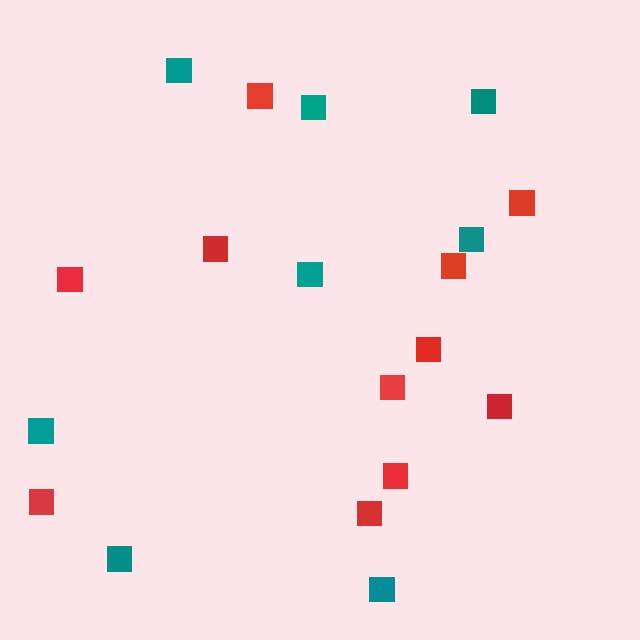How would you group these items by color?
There are 2 groups: one group of red squares (11) and one group of teal squares (8).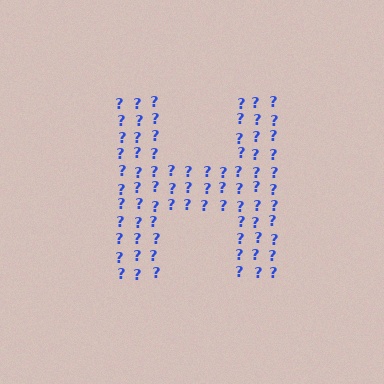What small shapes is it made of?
It is made of small question marks.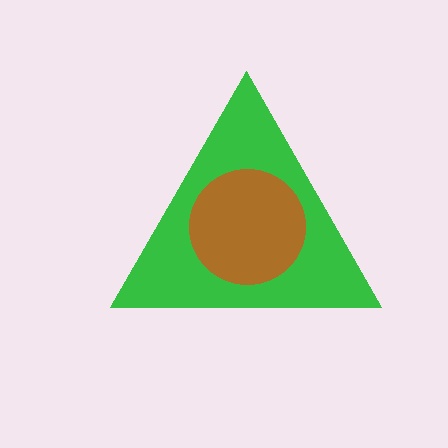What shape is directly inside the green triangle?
The brown circle.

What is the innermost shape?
The brown circle.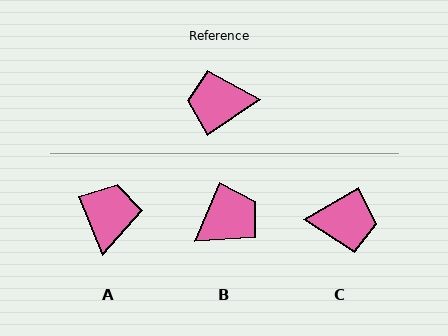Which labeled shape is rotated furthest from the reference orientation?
C, about 176 degrees away.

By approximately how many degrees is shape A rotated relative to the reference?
Approximately 102 degrees clockwise.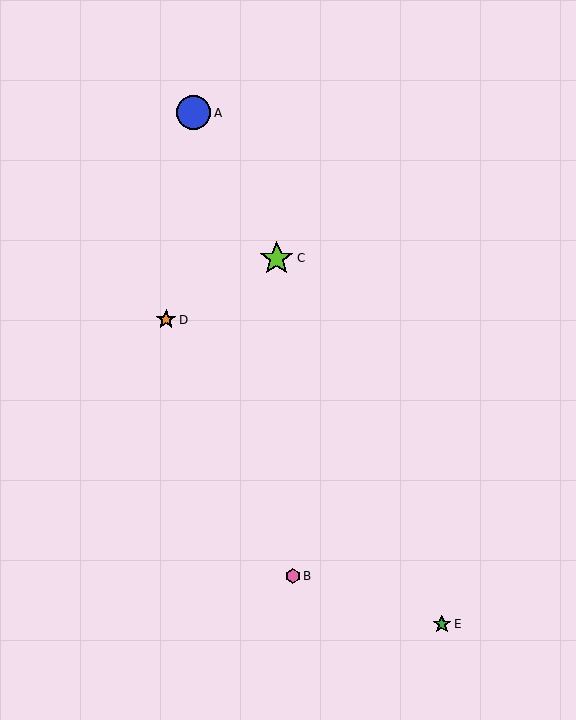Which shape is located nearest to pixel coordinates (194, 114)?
The blue circle (labeled A) at (194, 113) is nearest to that location.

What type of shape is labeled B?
Shape B is a pink hexagon.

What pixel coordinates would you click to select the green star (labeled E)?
Click at (442, 624) to select the green star E.